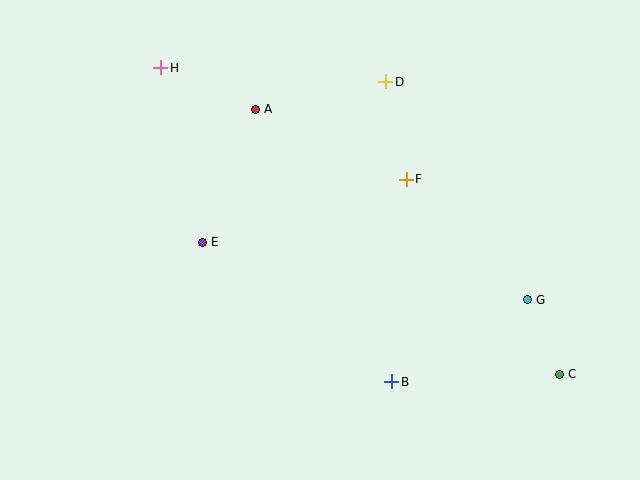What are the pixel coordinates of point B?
Point B is at (392, 382).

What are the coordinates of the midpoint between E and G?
The midpoint between E and G is at (365, 271).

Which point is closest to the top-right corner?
Point D is closest to the top-right corner.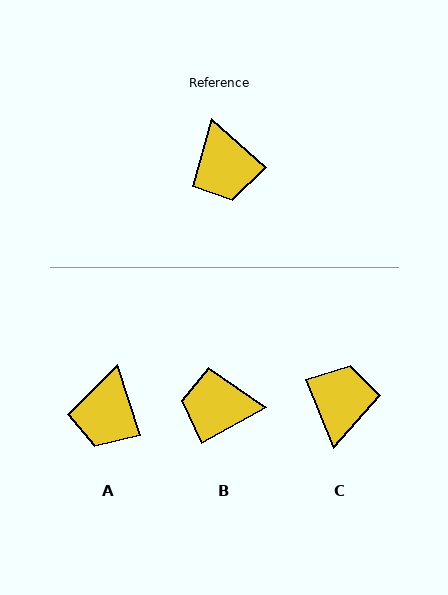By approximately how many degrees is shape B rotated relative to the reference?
Approximately 109 degrees clockwise.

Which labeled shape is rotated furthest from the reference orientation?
C, about 154 degrees away.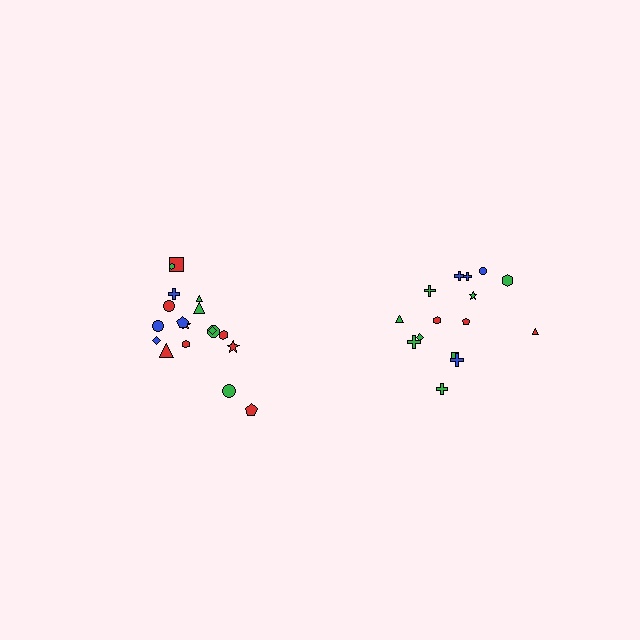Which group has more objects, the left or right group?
The left group.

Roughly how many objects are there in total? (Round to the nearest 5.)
Roughly 35 objects in total.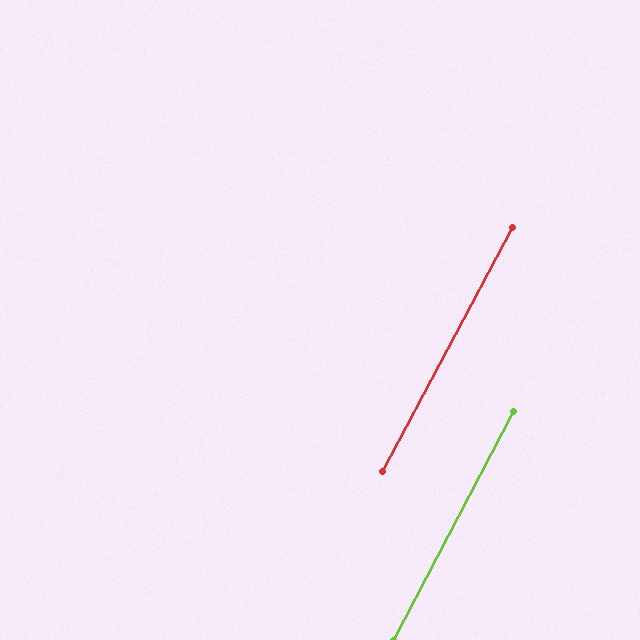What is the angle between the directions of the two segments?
Approximately 0 degrees.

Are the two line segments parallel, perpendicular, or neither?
Parallel — their directions differ by only 0.4°.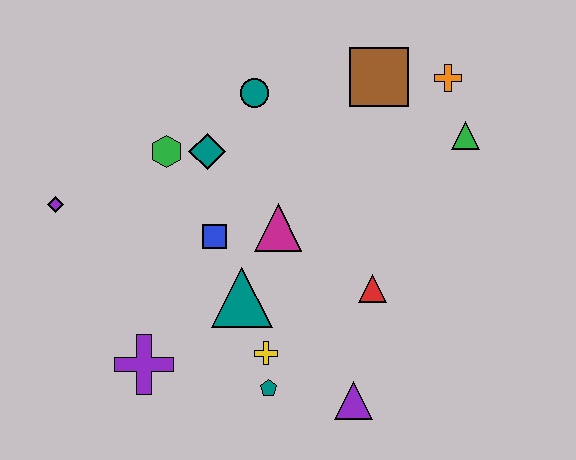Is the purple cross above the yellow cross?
No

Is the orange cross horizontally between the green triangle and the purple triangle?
Yes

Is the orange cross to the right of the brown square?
Yes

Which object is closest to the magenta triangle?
The blue square is closest to the magenta triangle.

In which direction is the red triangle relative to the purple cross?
The red triangle is to the right of the purple cross.